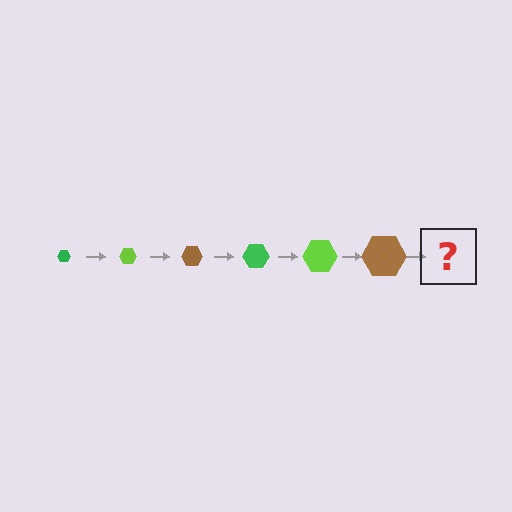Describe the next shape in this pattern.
It should be a green hexagon, larger than the previous one.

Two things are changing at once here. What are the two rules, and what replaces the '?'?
The two rules are that the hexagon grows larger each step and the color cycles through green, lime, and brown. The '?' should be a green hexagon, larger than the previous one.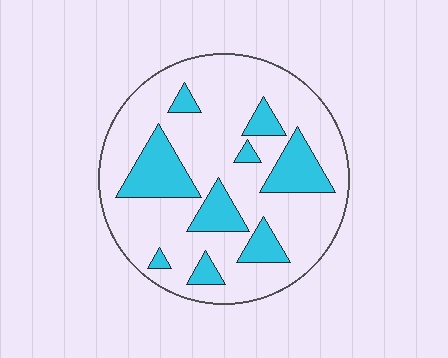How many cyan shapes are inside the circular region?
9.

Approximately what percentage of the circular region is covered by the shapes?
Approximately 25%.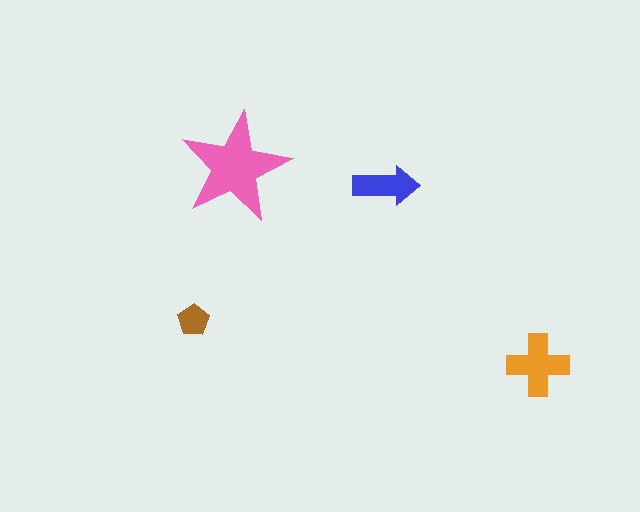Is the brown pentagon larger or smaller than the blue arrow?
Smaller.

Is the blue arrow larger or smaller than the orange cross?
Smaller.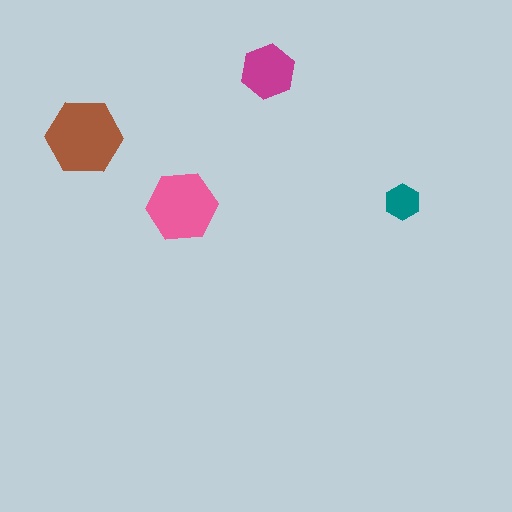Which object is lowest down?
The pink hexagon is bottommost.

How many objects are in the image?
There are 4 objects in the image.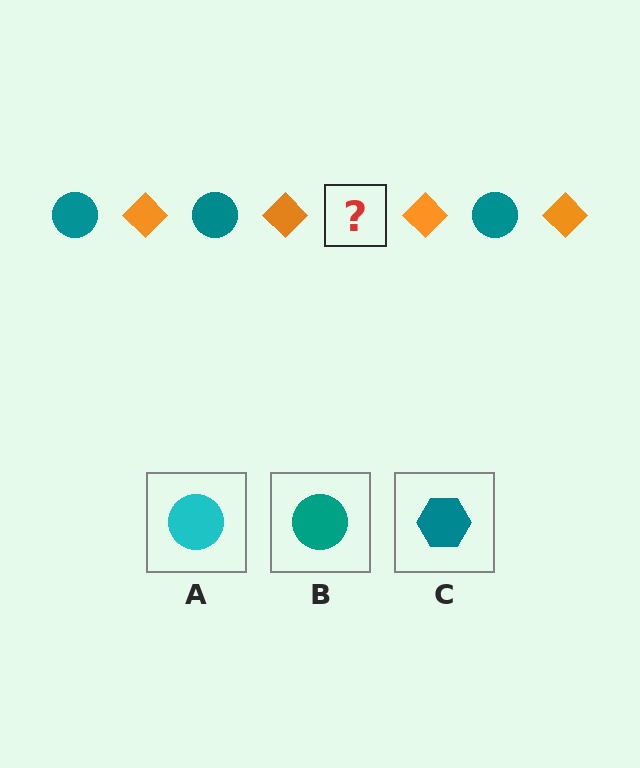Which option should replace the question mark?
Option B.